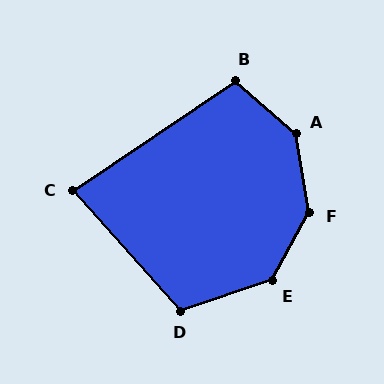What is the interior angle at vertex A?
Approximately 141 degrees (obtuse).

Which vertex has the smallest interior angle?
C, at approximately 82 degrees.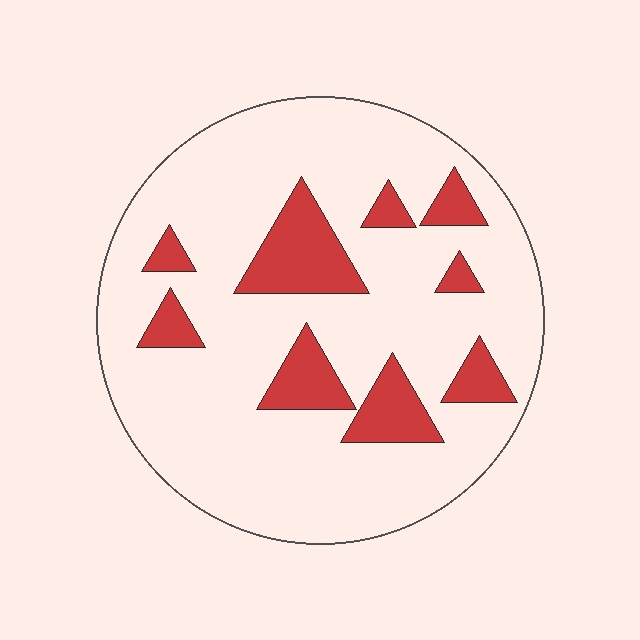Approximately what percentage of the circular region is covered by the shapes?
Approximately 20%.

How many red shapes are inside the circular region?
9.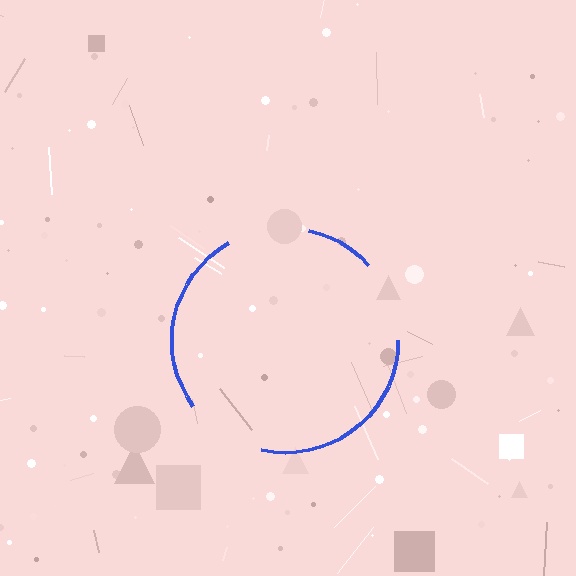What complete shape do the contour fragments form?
The contour fragments form a circle.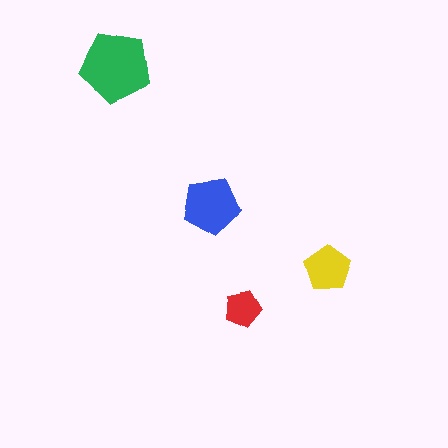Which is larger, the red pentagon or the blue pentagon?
The blue one.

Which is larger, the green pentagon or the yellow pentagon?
The green one.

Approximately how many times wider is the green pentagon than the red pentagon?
About 2 times wider.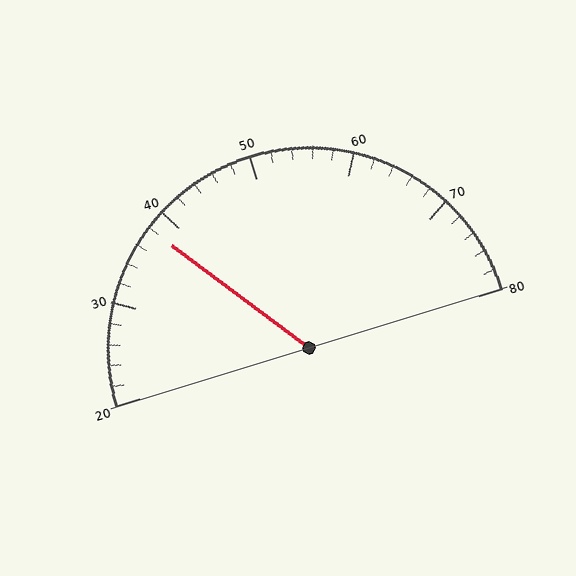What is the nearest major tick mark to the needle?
The nearest major tick mark is 40.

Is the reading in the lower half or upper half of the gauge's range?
The reading is in the lower half of the range (20 to 80).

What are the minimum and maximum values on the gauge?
The gauge ranges from 20 to 80.